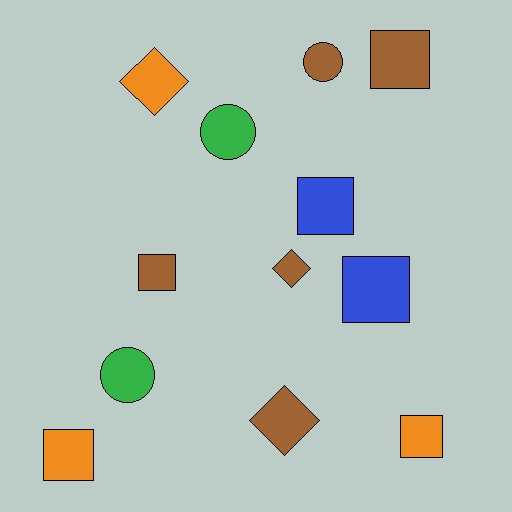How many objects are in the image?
There are 12 objects.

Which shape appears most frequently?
Square, with 6 objects.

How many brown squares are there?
There are 2 brown squares.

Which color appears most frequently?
Brown, with 5 objects.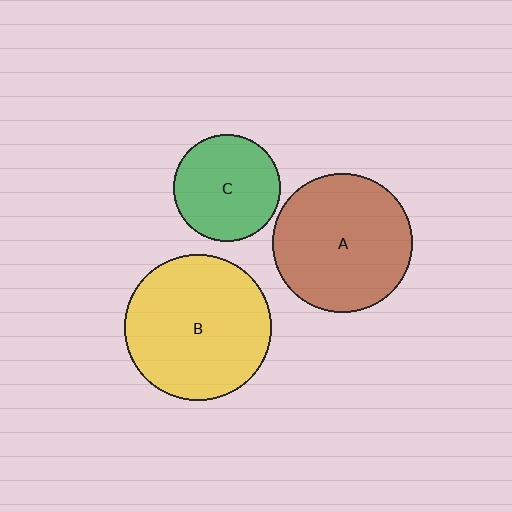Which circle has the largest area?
Circle B (yellow).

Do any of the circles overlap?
No, none of the circles overlap.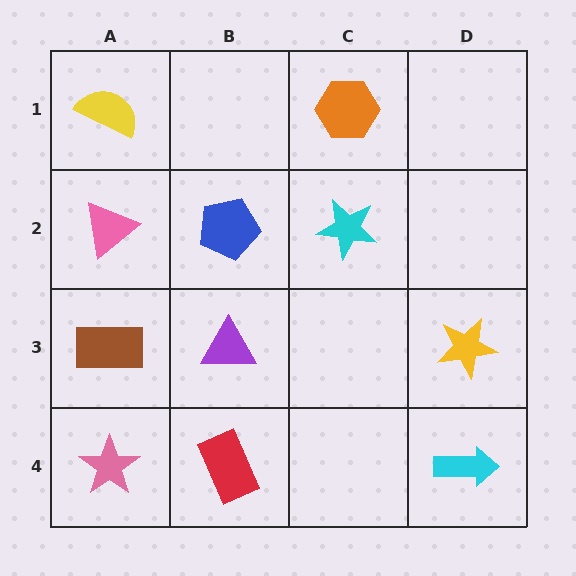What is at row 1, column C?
An orange hexagon.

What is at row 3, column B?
A purple triangle.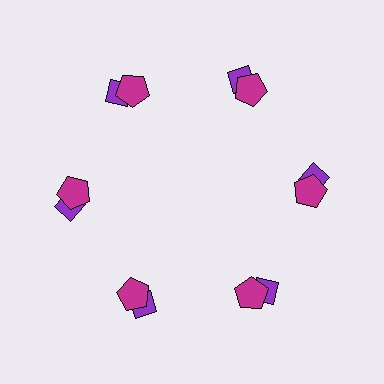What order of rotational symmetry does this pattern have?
This pattern has 6-fold rotational symmetry.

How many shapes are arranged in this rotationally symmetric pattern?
There are 12 shapes, arranged in 6 groups of 2.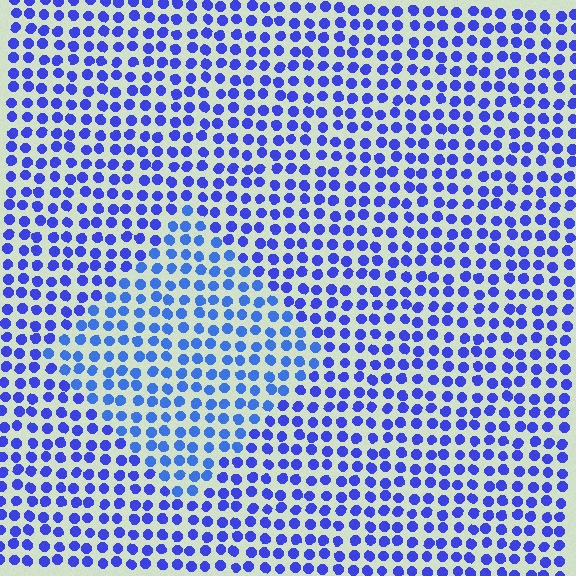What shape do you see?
I see a diamond.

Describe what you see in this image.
The image is filled with small blue elements in a uniform arrangement. A diamond-shaped region is visible where the elements are tinted to a slightly different hue, forming a subtle color boundary.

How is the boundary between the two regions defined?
The boundary is defined purely by a slight shift in hue (about 19 degrees). Spacing, size, and orientation are identical on both sides.